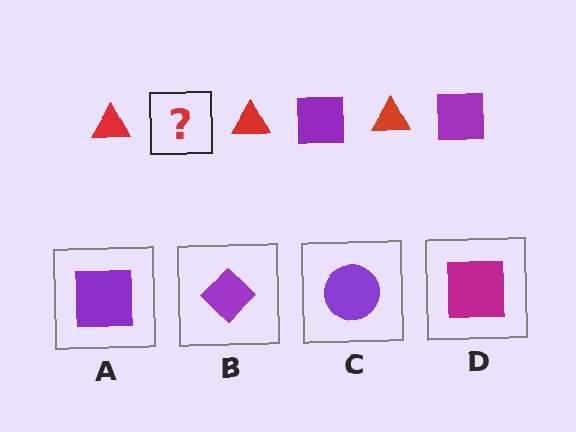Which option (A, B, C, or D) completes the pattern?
A.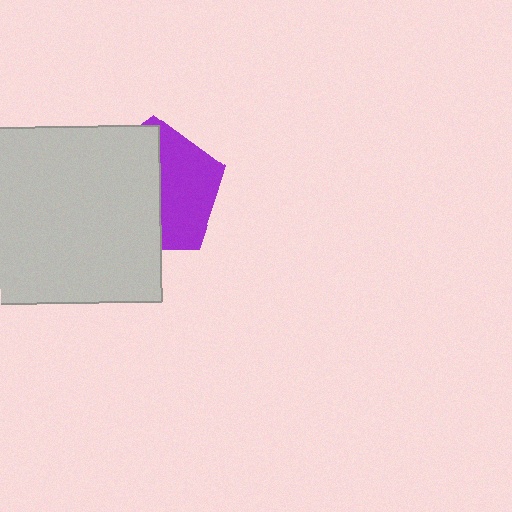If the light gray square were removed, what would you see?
You would see the complete purple pentagon.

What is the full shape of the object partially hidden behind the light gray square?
The partially hidden object is a purple pentagon.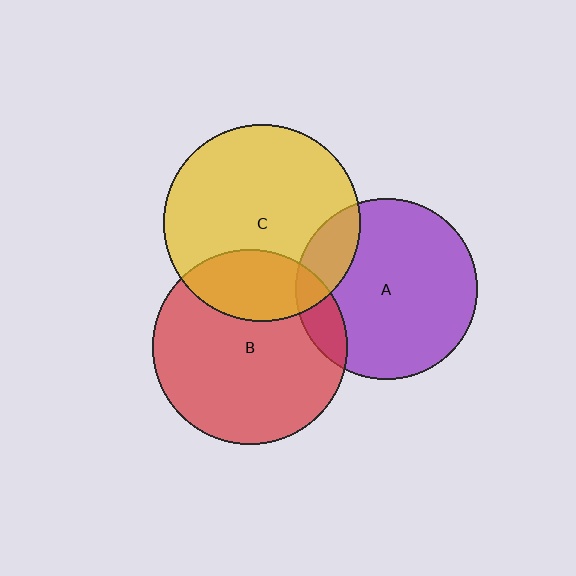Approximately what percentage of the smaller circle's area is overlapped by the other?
Approximately 25%.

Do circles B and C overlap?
Yes.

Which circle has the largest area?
Circle C (yellow).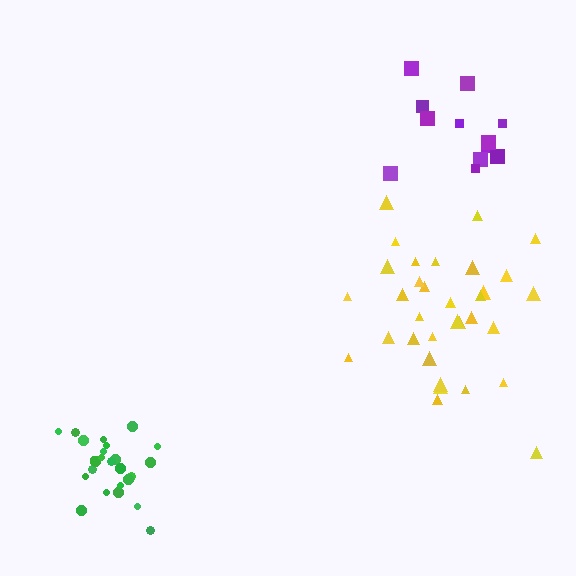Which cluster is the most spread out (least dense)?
Purple.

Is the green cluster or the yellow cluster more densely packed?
Green.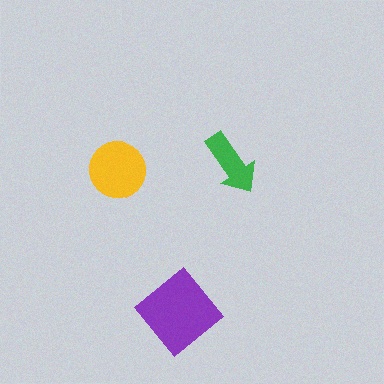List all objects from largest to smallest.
The purple diamond, the yellow circle, the green arrow.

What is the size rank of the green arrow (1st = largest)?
3rd.